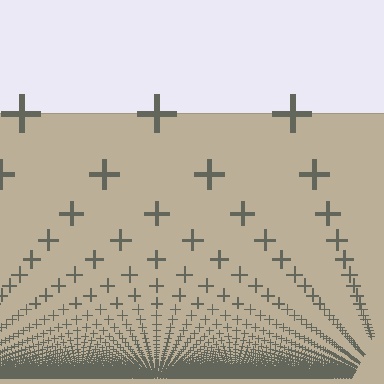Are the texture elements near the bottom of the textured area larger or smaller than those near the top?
Smaller. The gradient is inverted — elements near the bottom are smaller and denser.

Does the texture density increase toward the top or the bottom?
Density increases toward the bottom.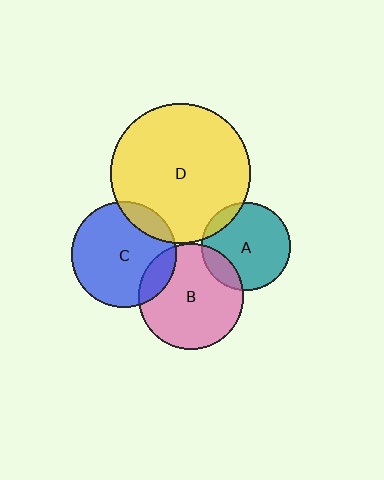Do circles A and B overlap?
Yes.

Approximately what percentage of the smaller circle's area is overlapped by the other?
Approximately 15%.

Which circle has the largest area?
Circle D (yellow).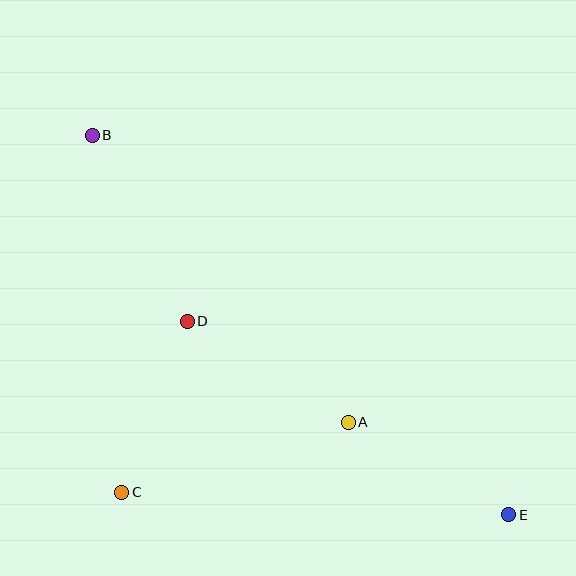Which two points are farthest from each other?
Points B and E are farthest from each other.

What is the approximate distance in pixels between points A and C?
The distance between A and C is approximately 237 pixels.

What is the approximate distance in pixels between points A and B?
The distance between A and B is approximately 384 pixels.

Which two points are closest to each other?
Points C and D are closest to each other.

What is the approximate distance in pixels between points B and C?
The distance between B and C is approximately 358 pixels.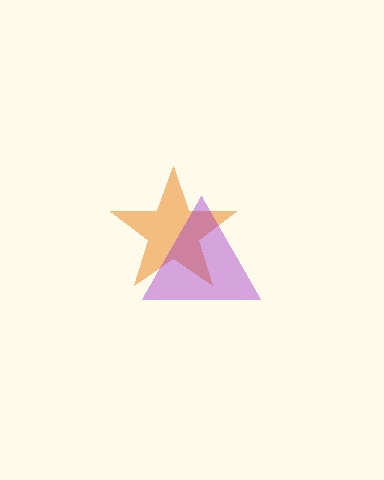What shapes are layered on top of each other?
The layered shapes are: an orange star, a purple triangle.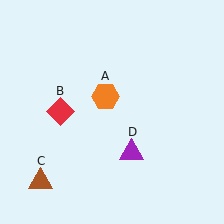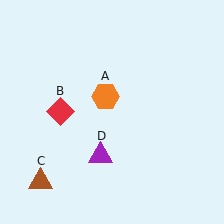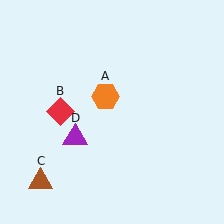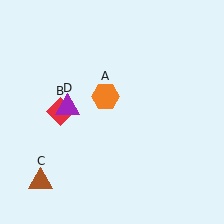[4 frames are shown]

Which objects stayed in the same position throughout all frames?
Orange hexagon (object A) and red diamond (object B) and brown triangle (object C) remained stationary.